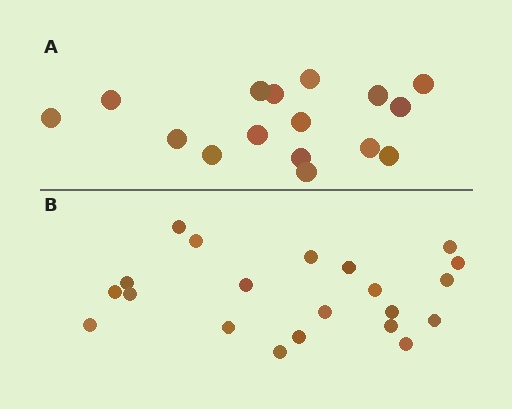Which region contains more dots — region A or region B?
Region B (the bottom region) has more dots.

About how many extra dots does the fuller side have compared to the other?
Region B has about 5 more dots than region A.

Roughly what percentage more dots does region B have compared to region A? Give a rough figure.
About 30% more.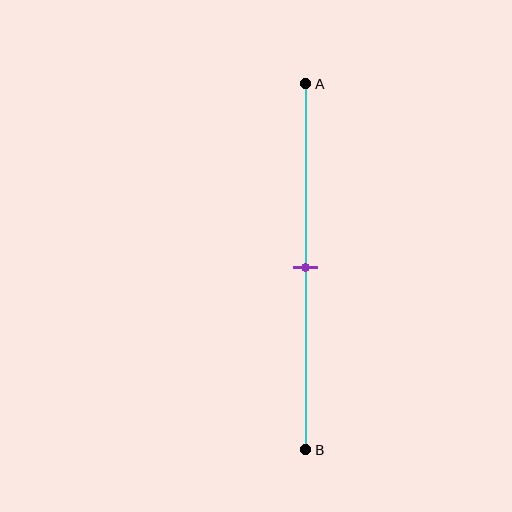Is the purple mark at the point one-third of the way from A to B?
No, the mark is at about 50% from A, not at the 33% one-third point.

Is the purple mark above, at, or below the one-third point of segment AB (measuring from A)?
The purple mark is below the one-third point of segment AB.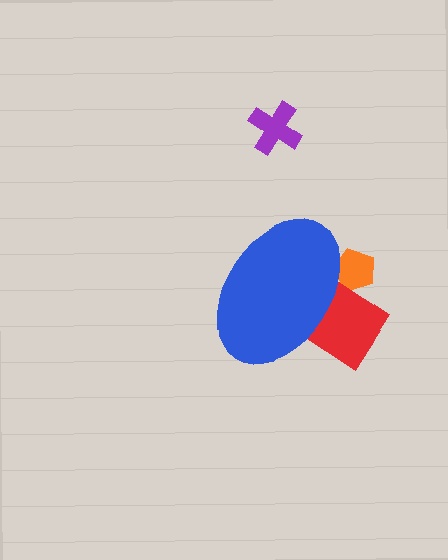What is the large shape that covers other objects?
A blue ellipse.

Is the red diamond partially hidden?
Yes, the red diamond is partially hidden behind the blue ellipse.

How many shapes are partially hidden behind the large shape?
2 shapes are partially hidden.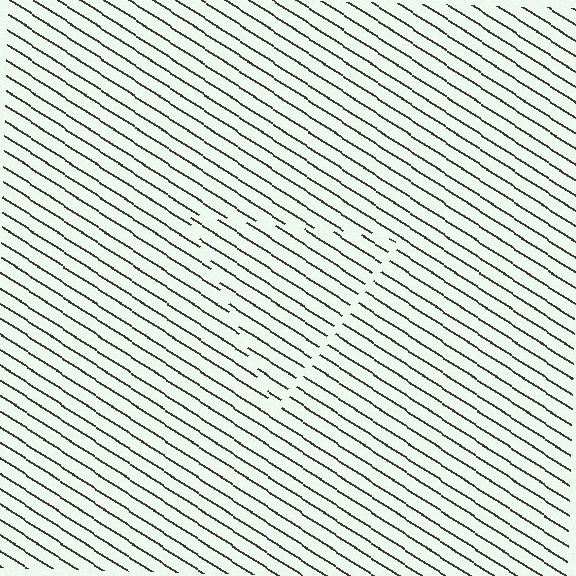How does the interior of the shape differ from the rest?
The interior of the shape contains the same grating, shifted by half a period — the contour is defined by the phase discontinuity where line-ends from the inner and outer gratings abut.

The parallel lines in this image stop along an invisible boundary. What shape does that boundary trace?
An illusory triangle. The interior of the shape contains the same grating, shifted by half a period — the contour is defined by the phase discontinuity where line-ends from the inner and outer gratings abut.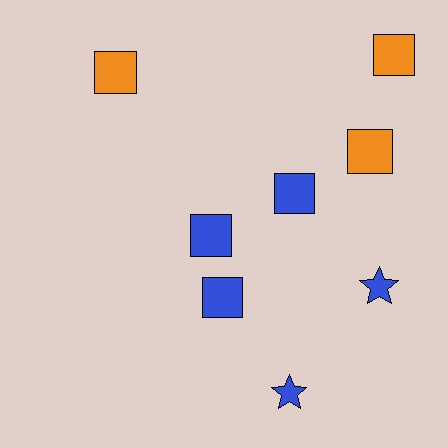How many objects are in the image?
There are 8 objects.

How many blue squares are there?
There are 3 blue squares.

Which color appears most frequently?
Blue, with 5 objects.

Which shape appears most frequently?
Square, with 6 objects.